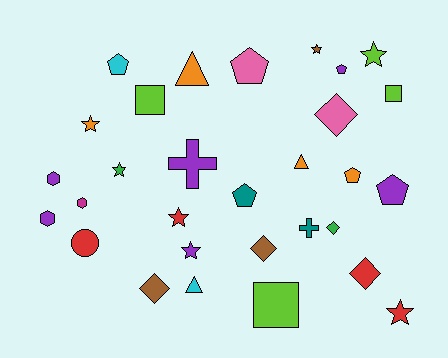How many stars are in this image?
There are 7 stars.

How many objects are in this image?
There are 30 objects.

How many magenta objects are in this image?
There is 1 magenta object.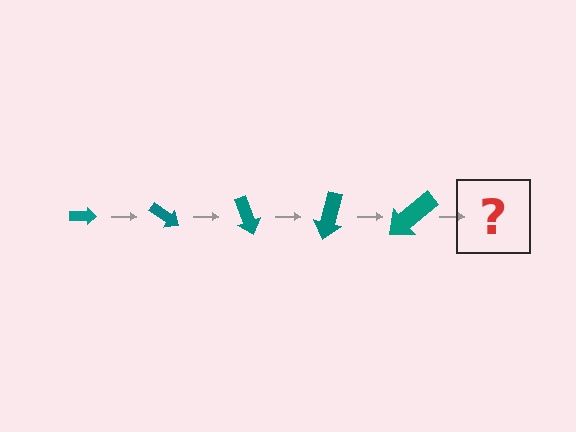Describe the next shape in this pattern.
It should be an arrow, larger than the previous one and rotated 175 degrees from the start.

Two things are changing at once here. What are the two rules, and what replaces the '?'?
The two rules are that the arrow grows larger each step and it rotates 35 degrees each step. The '?' should be an arrow, larger than the previous one and rotated 175 degrees from the start.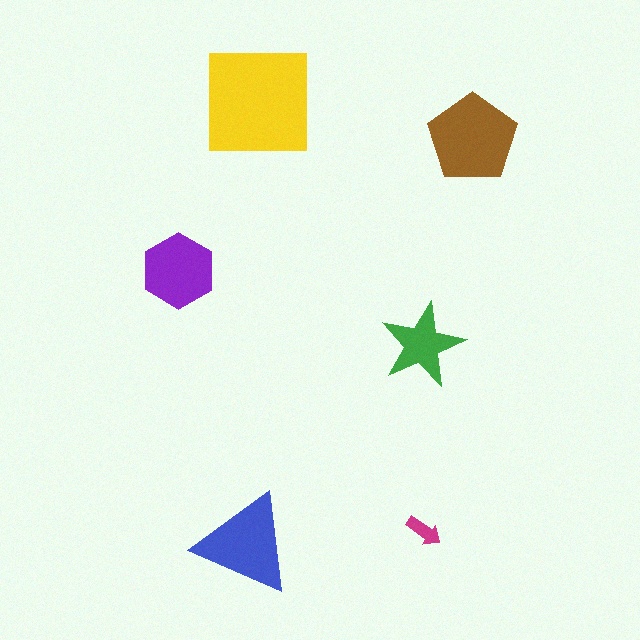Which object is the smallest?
The magenta arrow.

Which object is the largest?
The yellow square.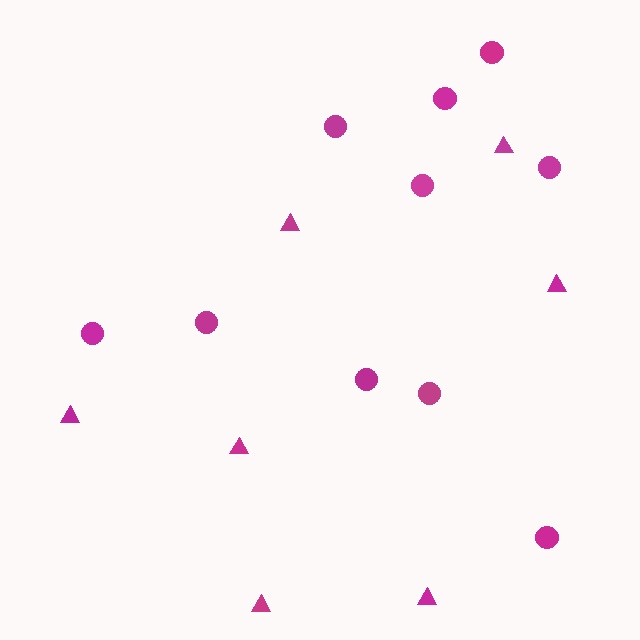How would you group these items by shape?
There are 2 groups: one group of circles (10) and one group of triangles (7).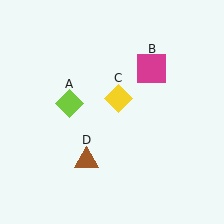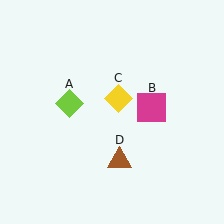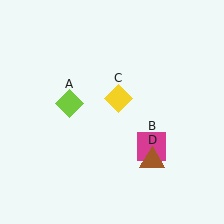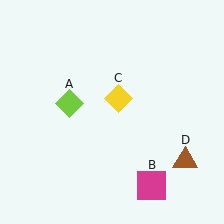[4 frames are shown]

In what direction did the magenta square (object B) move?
The magenta square (object B) moved down.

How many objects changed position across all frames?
2 objects changed position: magenta square (object B), brown triangle (object D).